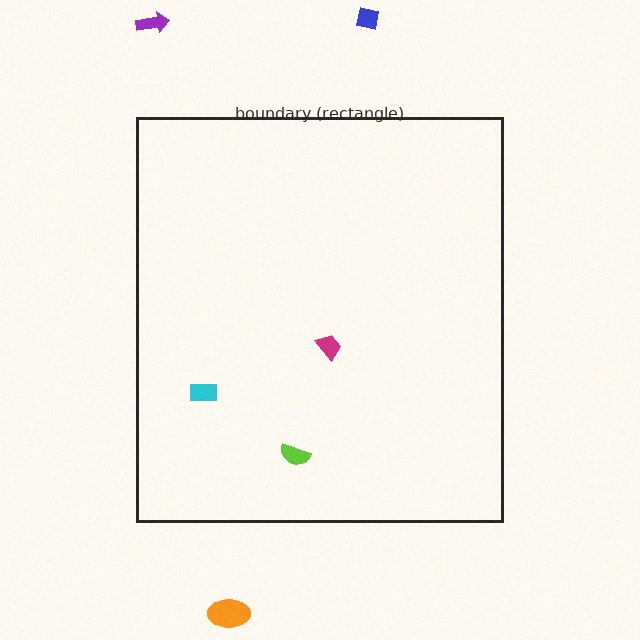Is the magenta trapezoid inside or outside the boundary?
Inside.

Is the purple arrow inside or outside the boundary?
Outside.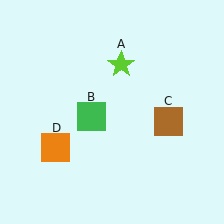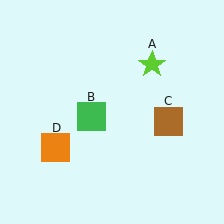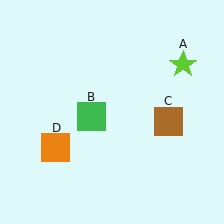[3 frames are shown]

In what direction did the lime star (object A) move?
The lime star (object A) moved right.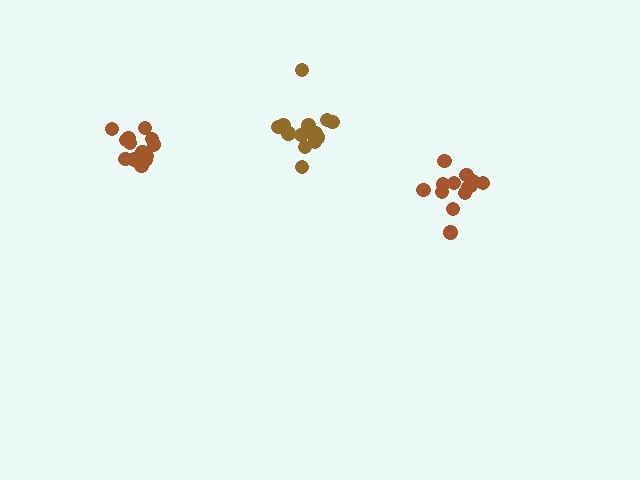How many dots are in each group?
Group 1: 13 dots, Group 2: 17 dots, Group 3: 13 dots (43 total).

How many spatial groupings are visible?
There are 3 spatial groupings.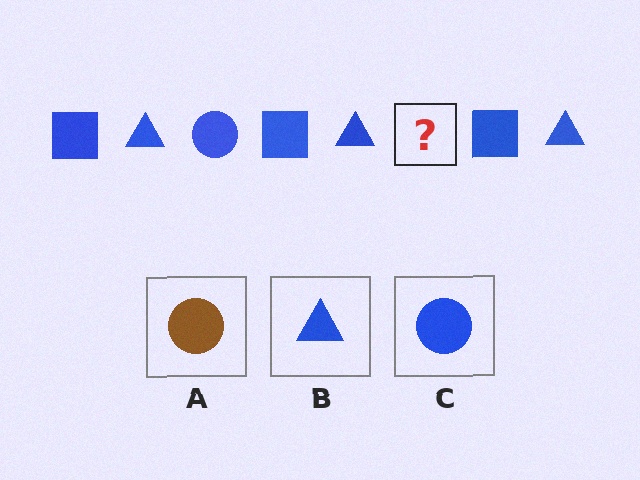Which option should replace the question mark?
Option C.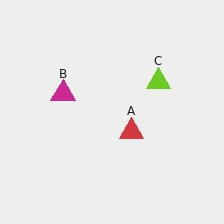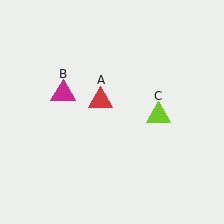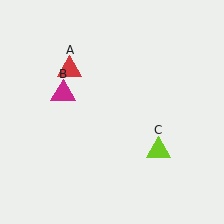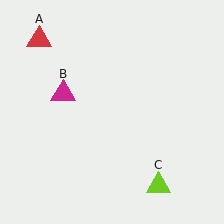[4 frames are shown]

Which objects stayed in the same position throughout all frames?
Magenta triangle (object B) remained stationary.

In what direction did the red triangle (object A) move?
The red triangle (object A) moved up and to the left.